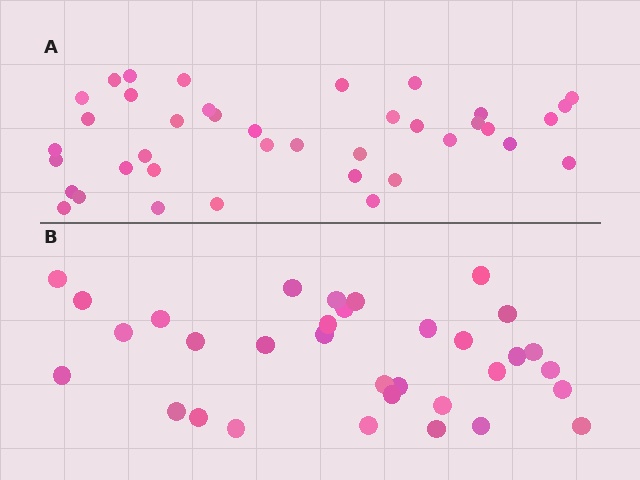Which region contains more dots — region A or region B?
Region A (the top region) has more dots.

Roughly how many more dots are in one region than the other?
Region A has about 6 more dots than region B.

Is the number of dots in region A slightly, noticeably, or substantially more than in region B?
Region A has only slightly more — the two regions are fairly close. The ratio is roughly 1.2 to 1.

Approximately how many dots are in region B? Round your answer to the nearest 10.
About 30 dots. (The exact count is 33, which rounds to 30.)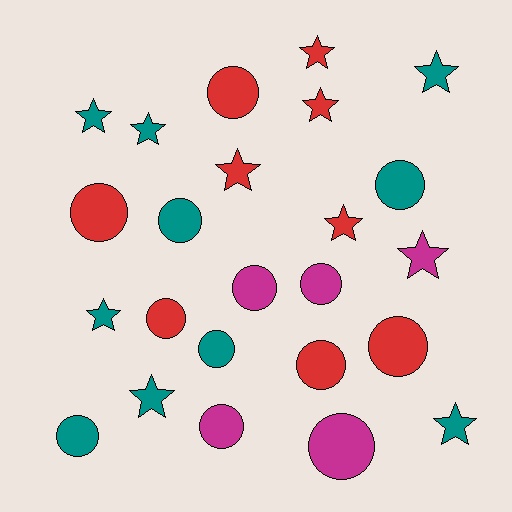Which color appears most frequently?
Teal, with 10 objects.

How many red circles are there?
There are 5 red circles.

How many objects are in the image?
There are 24 objects.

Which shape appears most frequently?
Circle, with 13 objects.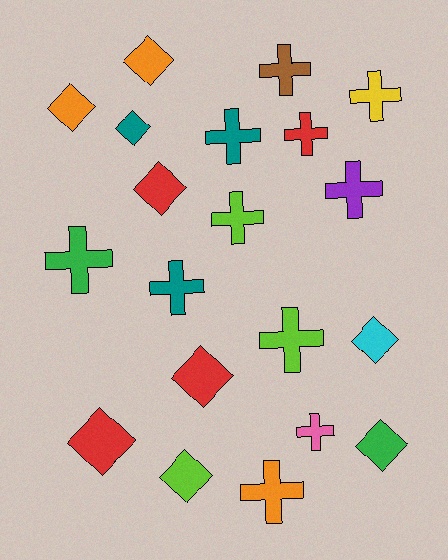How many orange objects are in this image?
There are 3 orange objects.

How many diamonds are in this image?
There are 9 diamonds.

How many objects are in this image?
There are 20 objects.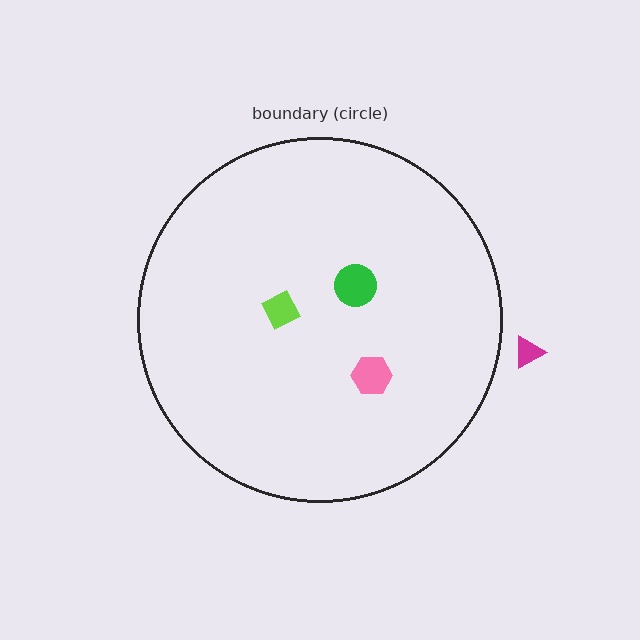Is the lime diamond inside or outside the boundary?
Inside.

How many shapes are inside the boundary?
3 inside, 1 outside.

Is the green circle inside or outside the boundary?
Inside.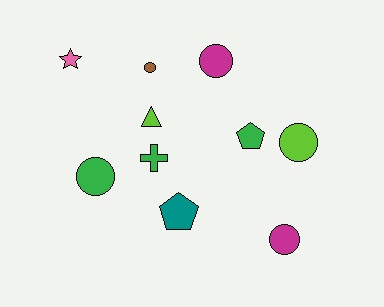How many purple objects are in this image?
There are no purple objects.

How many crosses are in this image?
There is 1 cross.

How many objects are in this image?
There are 10 objects.